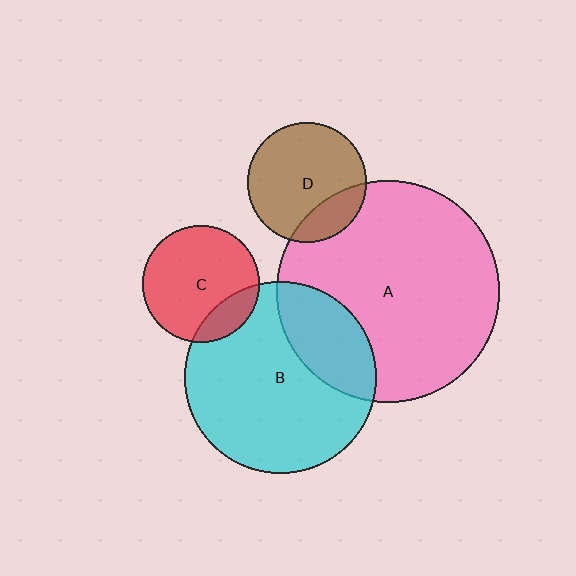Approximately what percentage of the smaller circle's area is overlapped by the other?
Approximately 20%.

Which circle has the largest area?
Circle A (pink).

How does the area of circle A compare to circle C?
Approximately 3.6 times.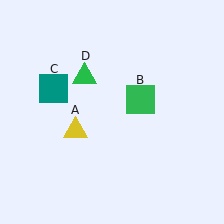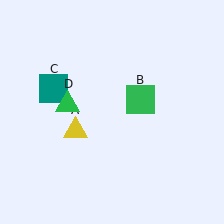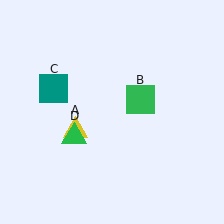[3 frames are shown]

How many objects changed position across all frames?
1 object changed position: green triangle (object D).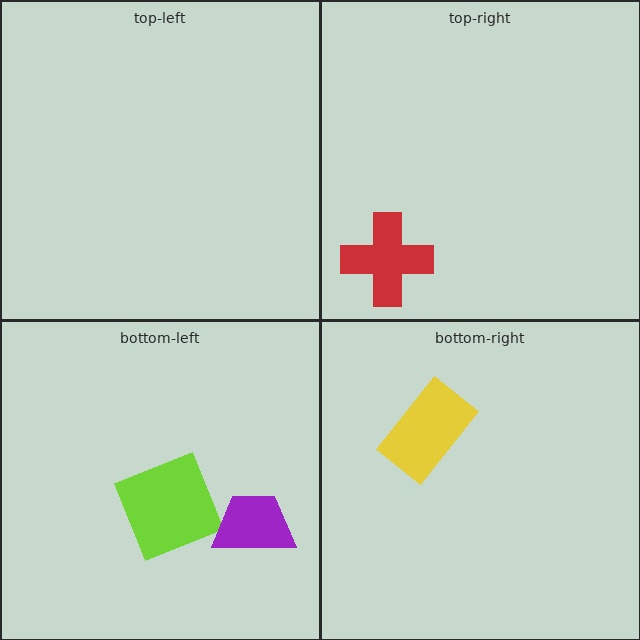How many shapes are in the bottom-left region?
2.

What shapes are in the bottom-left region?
The lime square, the purple trapezoid.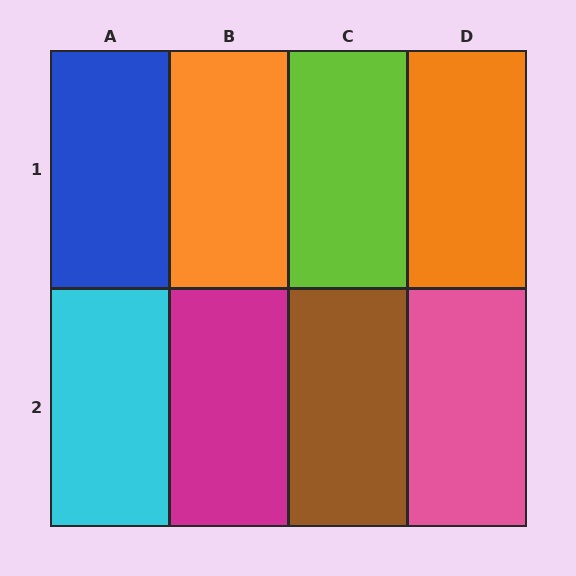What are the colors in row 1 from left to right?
Blue, orange, lime, orange.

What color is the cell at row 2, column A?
Cyan.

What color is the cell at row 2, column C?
Brown.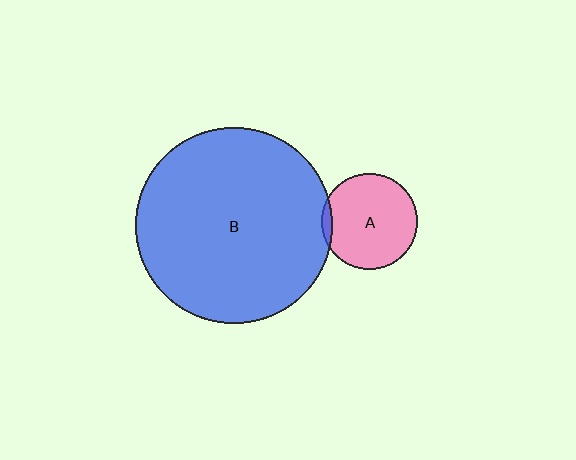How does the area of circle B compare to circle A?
Approximately 4.2 times.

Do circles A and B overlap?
Yes.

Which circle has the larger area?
Circle B (blue).